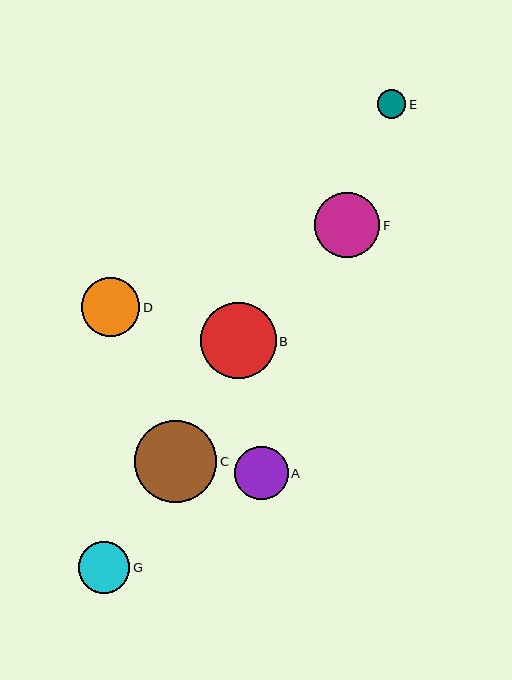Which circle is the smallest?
Circle E is the smallest with a size of approximately 28 pixels.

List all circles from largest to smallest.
From largest to smallest: C, B, F, D, A, G, E.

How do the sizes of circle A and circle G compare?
Circle A and circle G are approximately the same size.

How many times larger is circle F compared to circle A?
Circle F is approximately 1.2 times the size of circle A.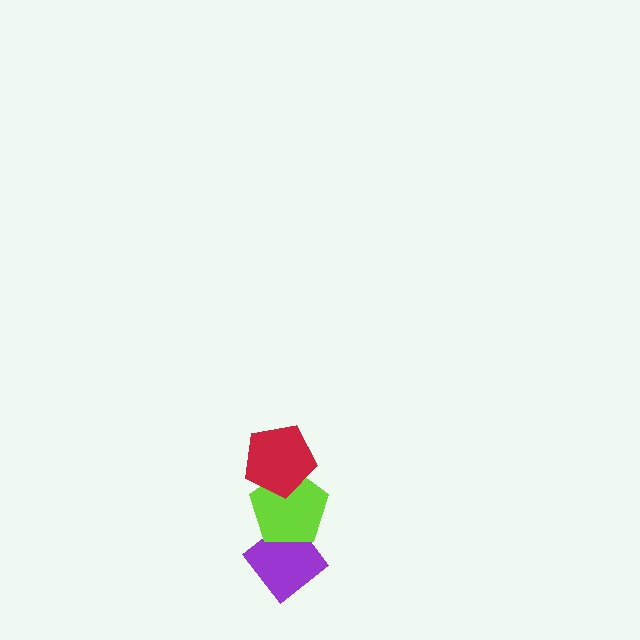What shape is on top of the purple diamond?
The lime pentagon is on top of the purple diamond.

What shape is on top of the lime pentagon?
The red pentagon is on top of the lime pentagon.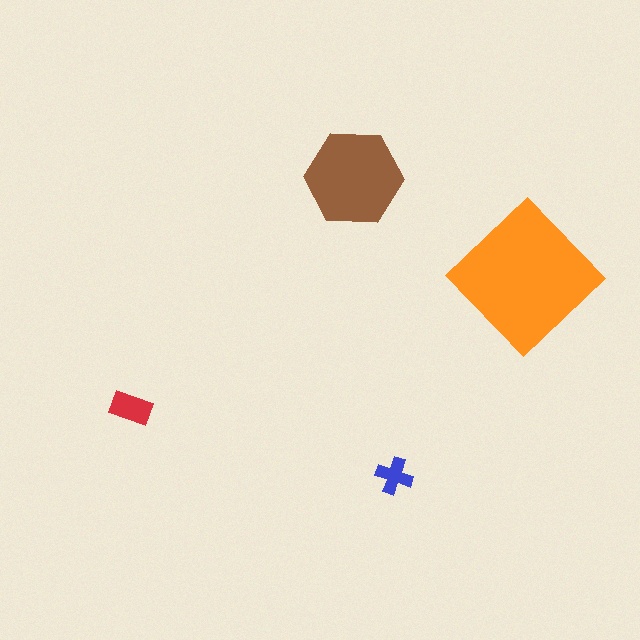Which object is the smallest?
The blue cross.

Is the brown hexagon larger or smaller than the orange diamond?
Smaller.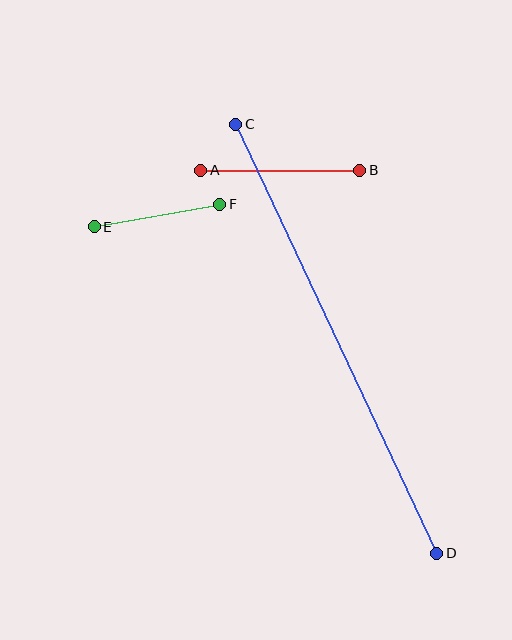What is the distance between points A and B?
The distance is approximately 159 pixels.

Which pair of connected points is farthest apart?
Points C and D are farthest apart.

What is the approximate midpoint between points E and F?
The midpoint is at approximately (157, 216) pixels.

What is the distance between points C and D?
The distance is approximately 474 pixels.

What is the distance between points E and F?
The distance is approximately 128 pixels.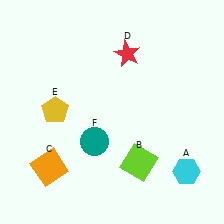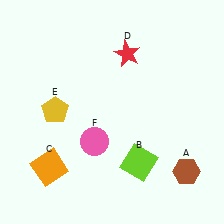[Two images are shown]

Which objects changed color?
A changed from cyan to brown. F changed from teal to pink.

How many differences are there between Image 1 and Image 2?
There are 2 differences between the two images.